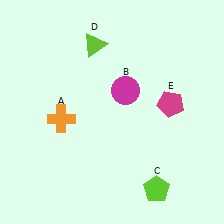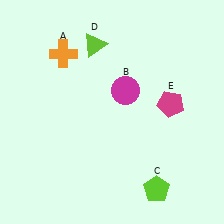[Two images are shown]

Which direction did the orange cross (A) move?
The orange cross (A) moved up.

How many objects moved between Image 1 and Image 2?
1 object moved between the two images.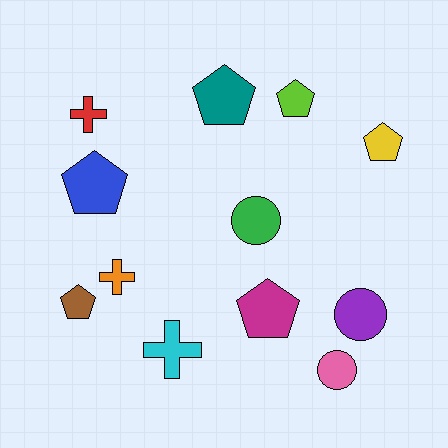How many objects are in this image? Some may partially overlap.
There are 12 objects.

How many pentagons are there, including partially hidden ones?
There are 6 pentagons.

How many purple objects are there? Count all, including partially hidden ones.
There is 1 purple object.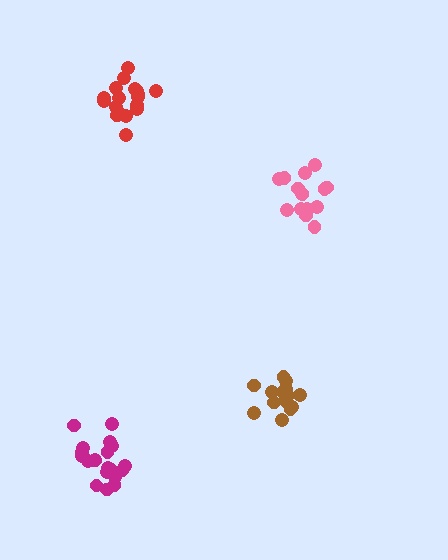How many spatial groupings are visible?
There are 4 spatial groupings.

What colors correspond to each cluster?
The clusters are colored: brown, red, magenta, pink.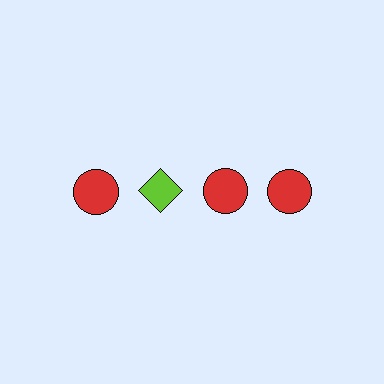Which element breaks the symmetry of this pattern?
The lime diamond in the top row, second from left column breaks the symmetry. All other shapes are red circles.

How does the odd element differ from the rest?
It differs in both color (lime instead of red) and shape (diamond instead of circle).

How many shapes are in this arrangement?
There are 4 shapes arranged in a grid pattern.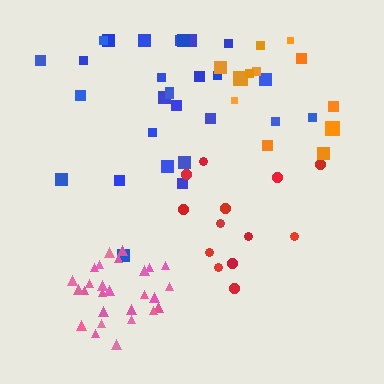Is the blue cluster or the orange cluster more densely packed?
Blue.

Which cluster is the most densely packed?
Pink.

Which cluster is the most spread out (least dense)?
Orange.